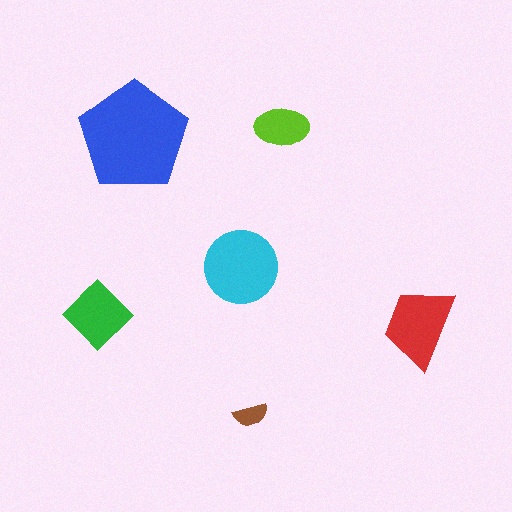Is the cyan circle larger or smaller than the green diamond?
Larger.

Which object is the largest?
The blue pentagon.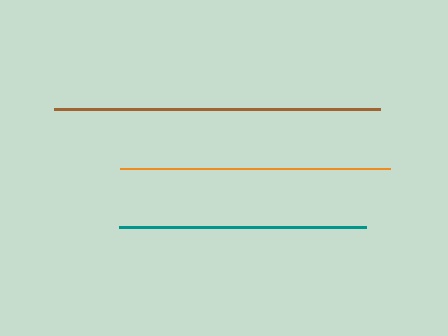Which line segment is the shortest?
The teal line is the shortest at approximately 247 pixels.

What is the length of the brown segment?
The brown segment is approximately 326 pixels long.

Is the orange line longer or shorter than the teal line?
The orange line is longer than the teal line.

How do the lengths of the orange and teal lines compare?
The orange and teal lines are approximately the same length.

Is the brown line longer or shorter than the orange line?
The brown line is longer than the orange line.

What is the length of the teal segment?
The teal segment is approximately 247 pixels long.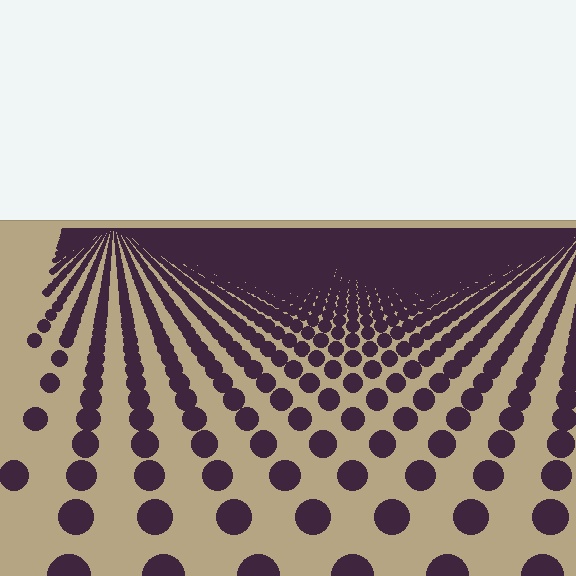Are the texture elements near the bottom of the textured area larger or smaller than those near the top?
Larger. Near the bottom, elements are closer to the viewer and appear at a bigger on-screen size.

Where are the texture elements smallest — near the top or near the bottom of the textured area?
Near the top.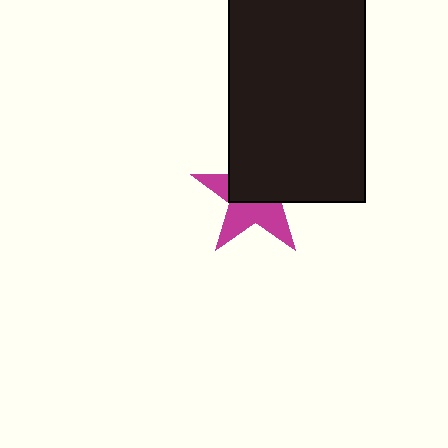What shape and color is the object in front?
The object in front is a black rectangle.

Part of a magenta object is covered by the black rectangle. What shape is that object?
It is a star.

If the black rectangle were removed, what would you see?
You would see the complete magenta star.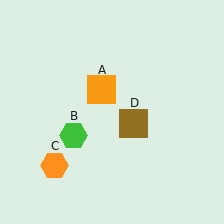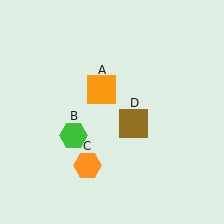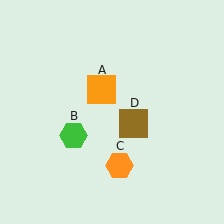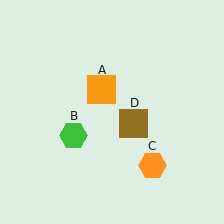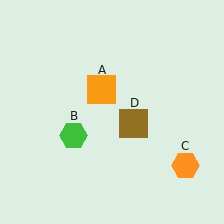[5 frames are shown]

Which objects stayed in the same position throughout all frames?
Orange square (object A) and green hexagon (object B) and brown square (object D) remained stationary.